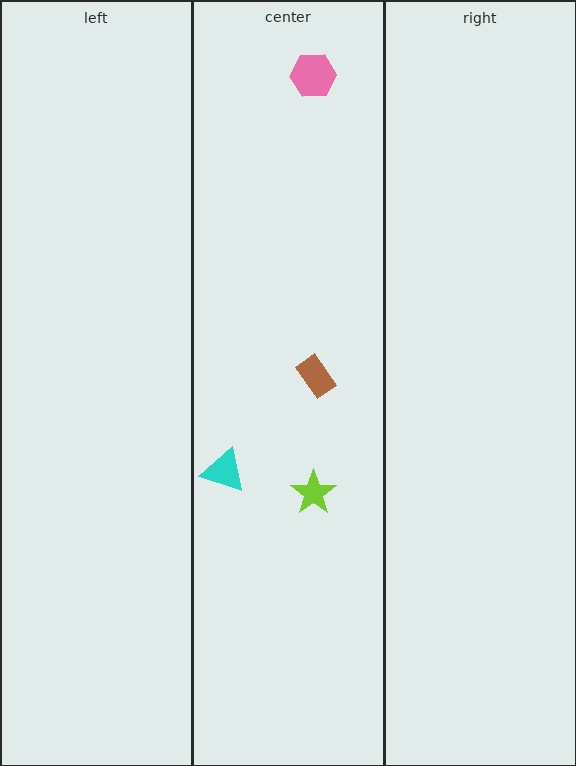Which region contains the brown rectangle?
The center region.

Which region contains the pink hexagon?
The center region.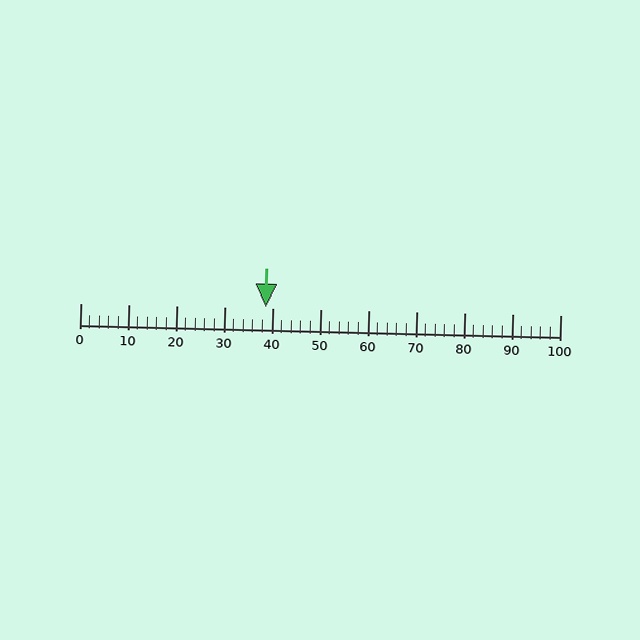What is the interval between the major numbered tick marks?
The major tick marks are spaced 10 units apart.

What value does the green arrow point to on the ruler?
The green arrow points to approximately 39.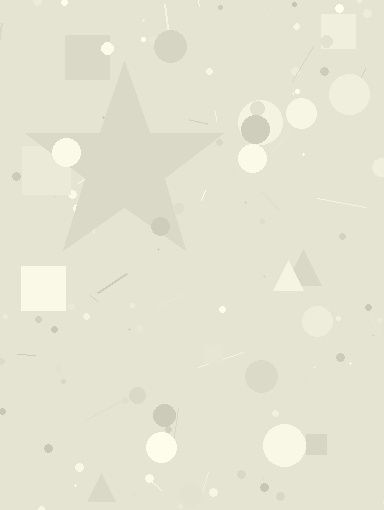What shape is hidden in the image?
A star is hidden in the image.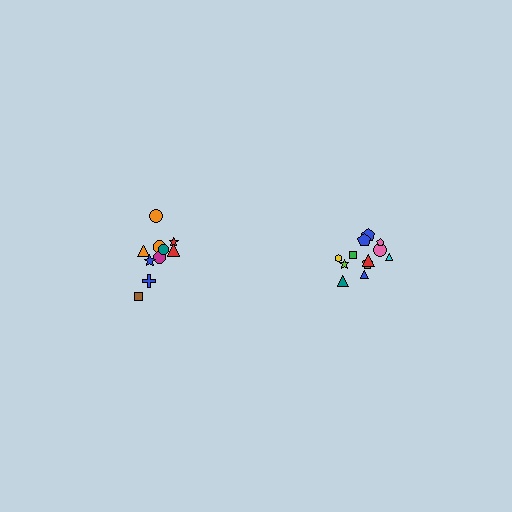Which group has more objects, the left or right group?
The right group.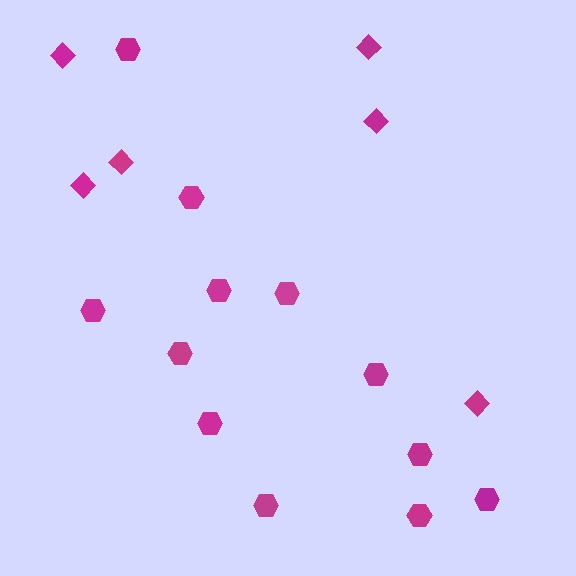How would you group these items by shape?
There are 2 groups: one group of diamonds (6) and one group of hexagons (12).